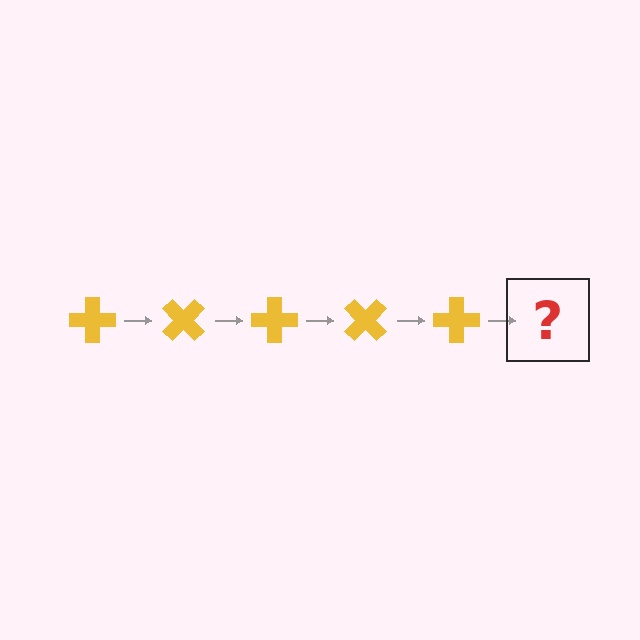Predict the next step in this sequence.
The next step is a yellow cross rotated 225 degrees.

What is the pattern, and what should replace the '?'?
The pattern is that the cross rotates 45 degrees each step. The '?' should be a yellow cross rotated 225 degrees.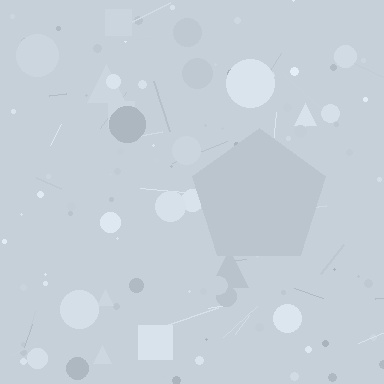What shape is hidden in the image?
A pentagon is hidden in the image.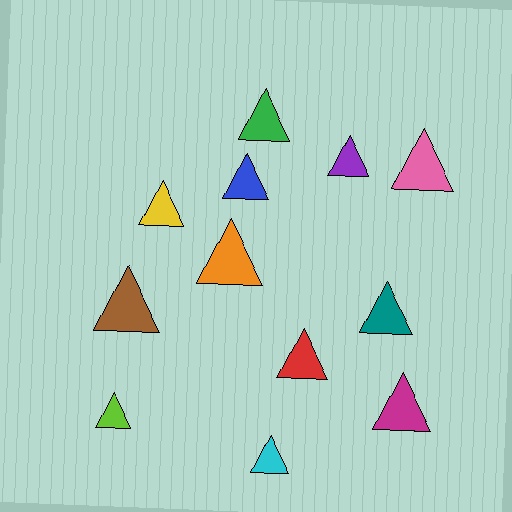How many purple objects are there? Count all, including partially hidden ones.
There is 1 purple object.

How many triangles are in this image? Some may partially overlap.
There are 12 triangles.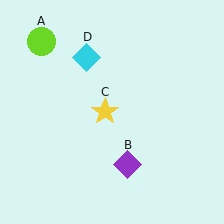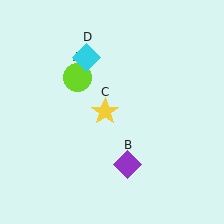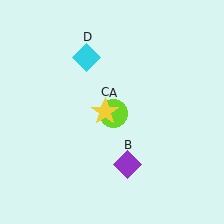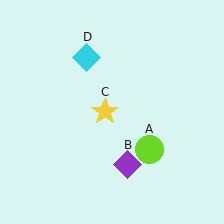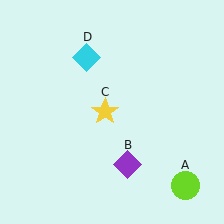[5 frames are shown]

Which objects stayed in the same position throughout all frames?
Purple diamond (object B) and yellow star (object C) and cyan diamond (object D) remained stationary.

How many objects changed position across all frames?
1 object changed position: lime circle (object A).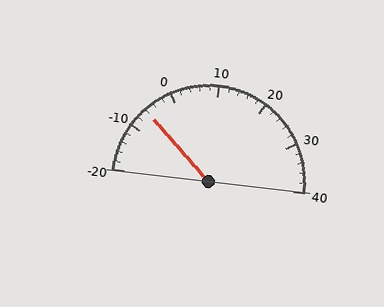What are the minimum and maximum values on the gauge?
The gauge ranges from -20 to 40.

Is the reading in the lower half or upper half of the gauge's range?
The reading is in the lower half of the range (-20 to 40).